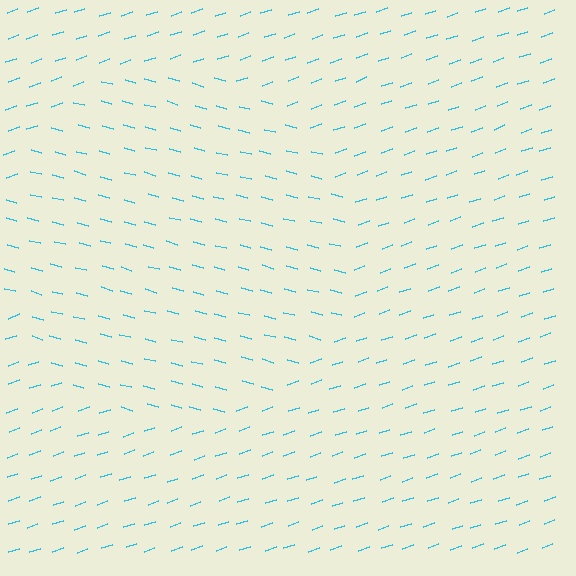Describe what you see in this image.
The image is filled with small cyan line segments. A circle region in the image has lines oriented differently from the surrounding lines, creating a visible texture boundary.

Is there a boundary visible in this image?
Yes, there is a texture boundary formed by a change in line orientation.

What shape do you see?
I see a circle.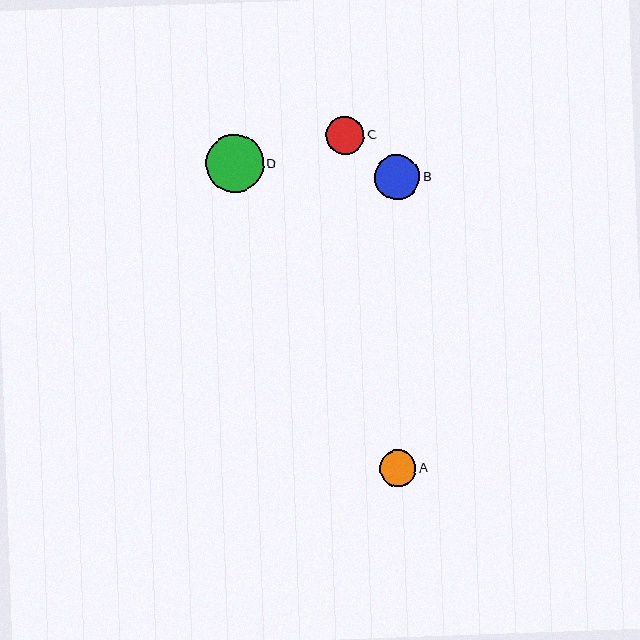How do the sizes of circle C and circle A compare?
Circle C and circle A are approximately the same size.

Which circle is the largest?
Circle D is the largest with a size of approximately 58 pixels.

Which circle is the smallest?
Circle A is the smallest with a size of approximately 36 pixels.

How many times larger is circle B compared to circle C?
Circle B is approximately 1.2 times the size of circle C.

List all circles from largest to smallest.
From largest to smallest: D, B, C, A.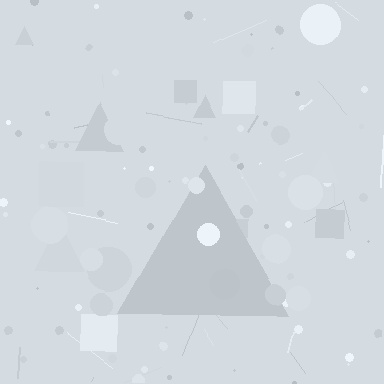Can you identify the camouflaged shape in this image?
The camouflaged shape is a triangle.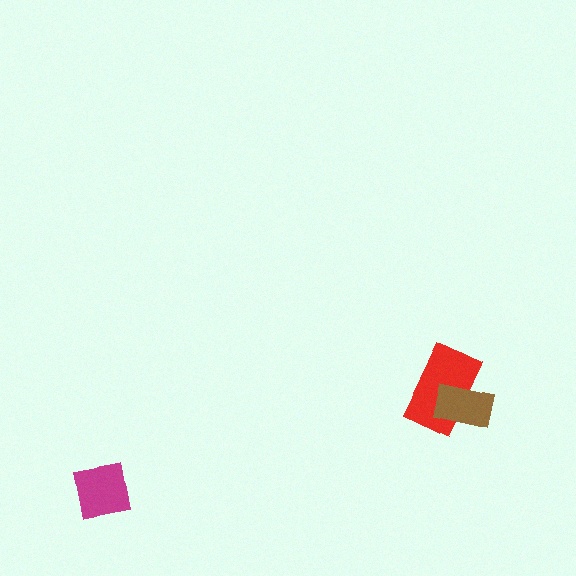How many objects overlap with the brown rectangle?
1 object overlaps with the brown rectangle.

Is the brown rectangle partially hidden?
No, no other shape covers it.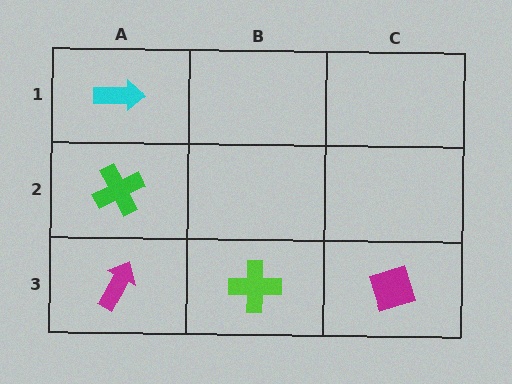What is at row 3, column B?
A lime cross.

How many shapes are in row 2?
1 shape.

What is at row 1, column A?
A cyan arrow.